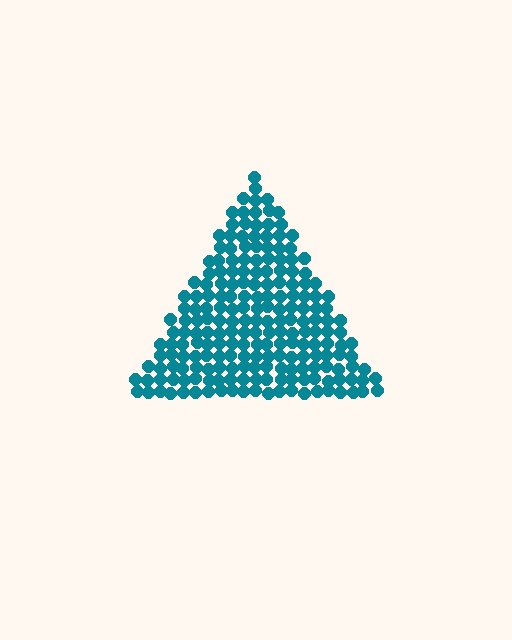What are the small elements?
The small elements are circles.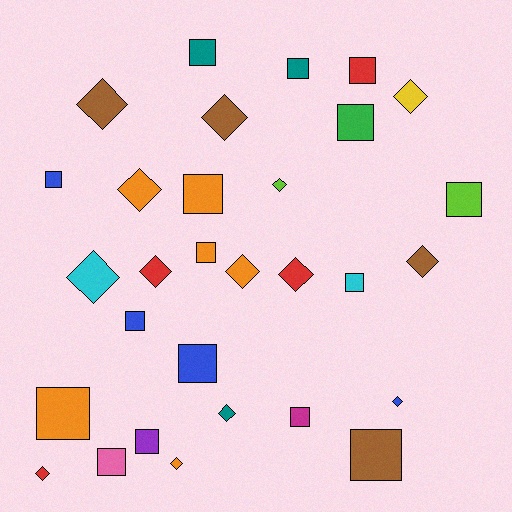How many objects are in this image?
There are 30 objects.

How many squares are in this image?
There are 16 squares.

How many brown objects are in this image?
There are 4 brown objects.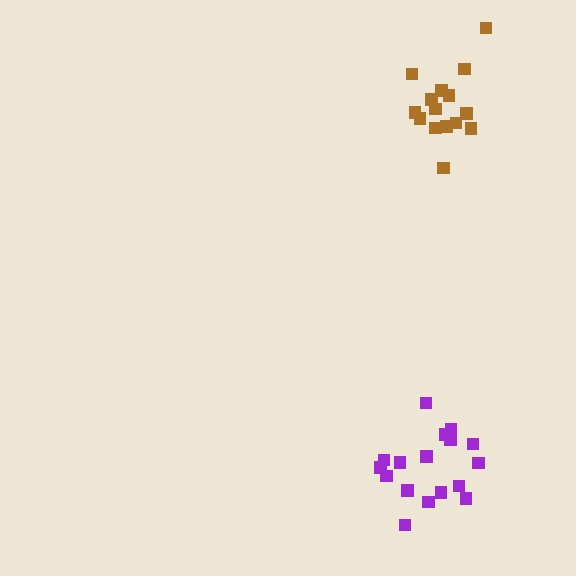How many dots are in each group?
Group 1: 17 dots, Group 2: 15 dots (32 total).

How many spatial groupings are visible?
There are 2 spatial groupings.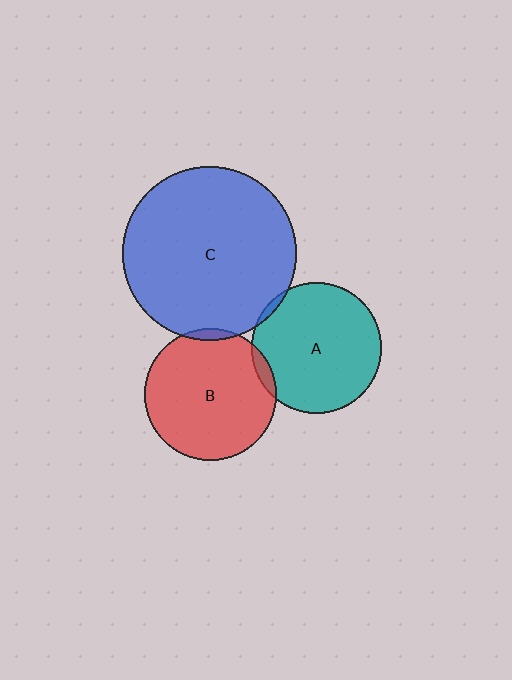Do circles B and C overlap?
Yes.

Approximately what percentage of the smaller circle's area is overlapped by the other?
Approximately 5%.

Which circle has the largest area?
Circle C (blue).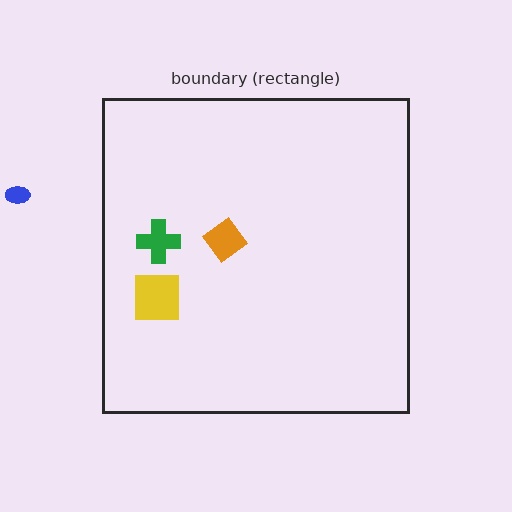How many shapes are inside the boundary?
3 inside, 1 outside.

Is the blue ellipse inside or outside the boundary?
Outside.